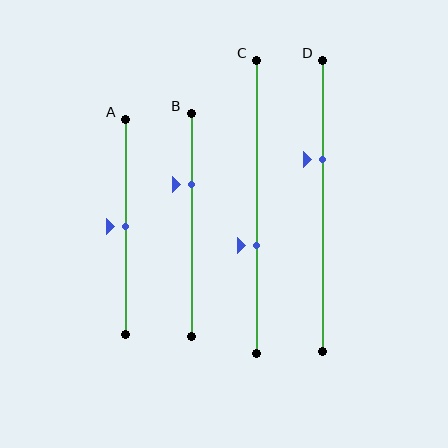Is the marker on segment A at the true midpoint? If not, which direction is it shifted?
Yes, the marker on segment A is at the true midpoint.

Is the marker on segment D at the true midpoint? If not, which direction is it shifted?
No, the marker on segment D is shifted upward by about 16% of the segment length.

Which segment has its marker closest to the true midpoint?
Segment A has its marker closest to the true midpoint.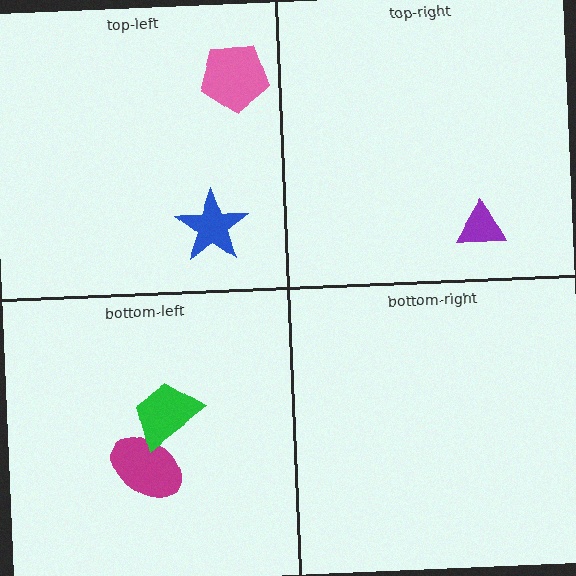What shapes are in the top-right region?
The purple triangle.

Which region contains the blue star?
The top-left region.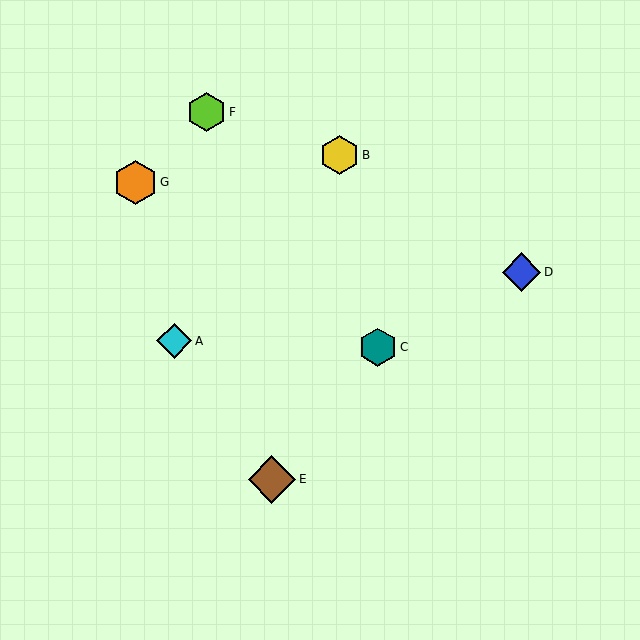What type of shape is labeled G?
Shape G is an orange hexagon.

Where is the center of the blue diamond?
The center of the blue diamond is at (522, 272).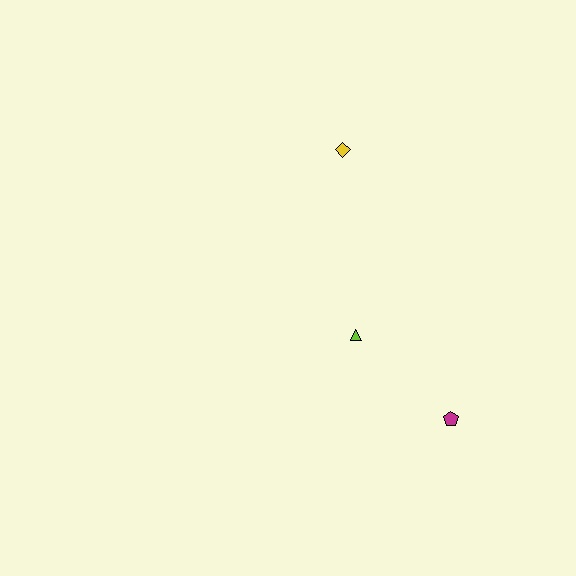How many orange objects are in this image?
There are no orange objects.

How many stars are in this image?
There are no stars.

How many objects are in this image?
There are 3 objects.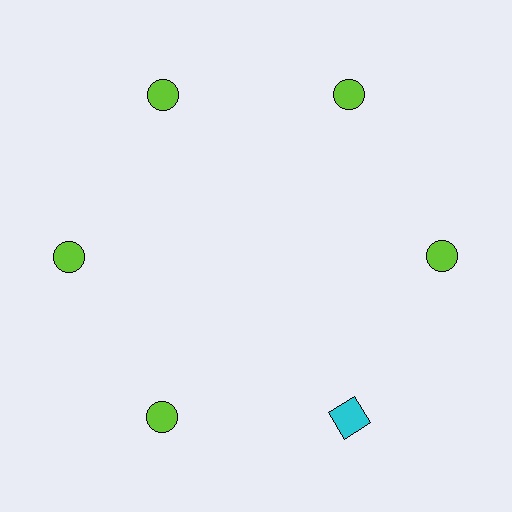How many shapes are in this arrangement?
There are 6 shapes arranged in a ring pattern.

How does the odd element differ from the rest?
It differs in both color (cyan instead of lime) and shape (square instead of circle).